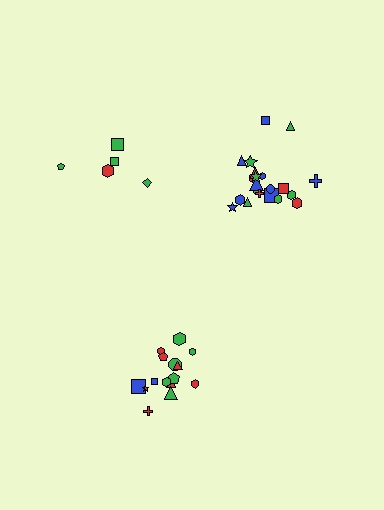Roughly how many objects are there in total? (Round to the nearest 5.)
Roughly 40 objects in total.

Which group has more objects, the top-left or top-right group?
The top-right group.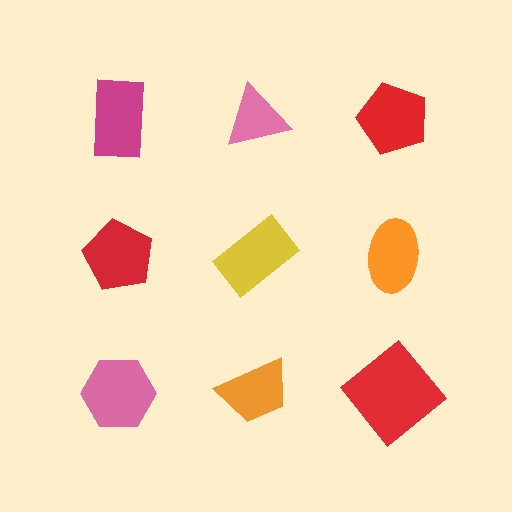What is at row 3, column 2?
An orange trapezoid.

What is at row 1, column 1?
A magenta rectangle.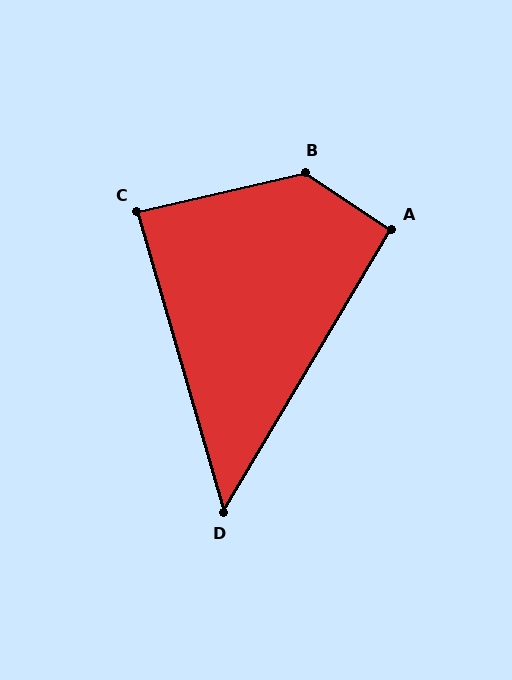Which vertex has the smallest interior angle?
D, at approximately 47 degrees.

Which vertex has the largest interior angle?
B, at approximately 133 degrees.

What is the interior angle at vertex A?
Approximately 93 degrees (approximately right).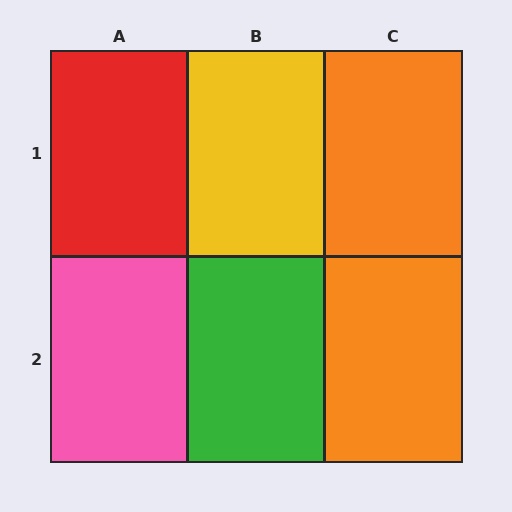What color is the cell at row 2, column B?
Green.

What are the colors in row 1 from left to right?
Red, yellow, orange.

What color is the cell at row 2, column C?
Orange.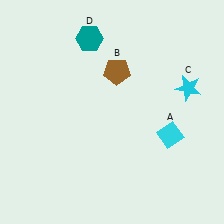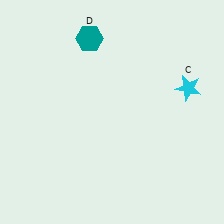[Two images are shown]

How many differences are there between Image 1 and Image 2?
There are 2 differences between the two images.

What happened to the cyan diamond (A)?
The cyan diamond (A) was removed in Image 2. It was in the bottom-right area of Image 1.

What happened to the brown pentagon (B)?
The brown pentagon (B) was removed in Image 2. It was in the top-right area of Image 1.